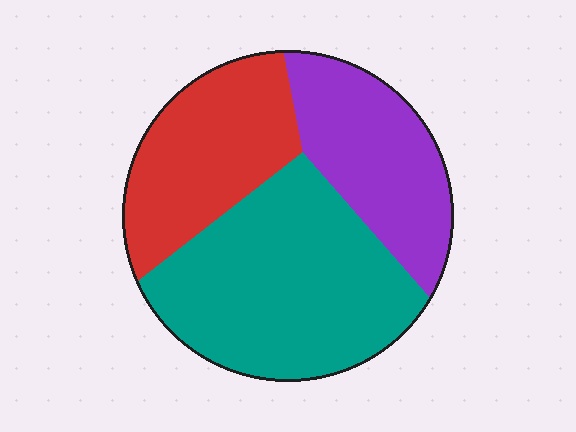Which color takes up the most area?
Teal, at roughly 45%.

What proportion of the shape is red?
Red takes up between a quarter and a half of the shape.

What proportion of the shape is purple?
Purple takes up between a sixth and a third of the shape.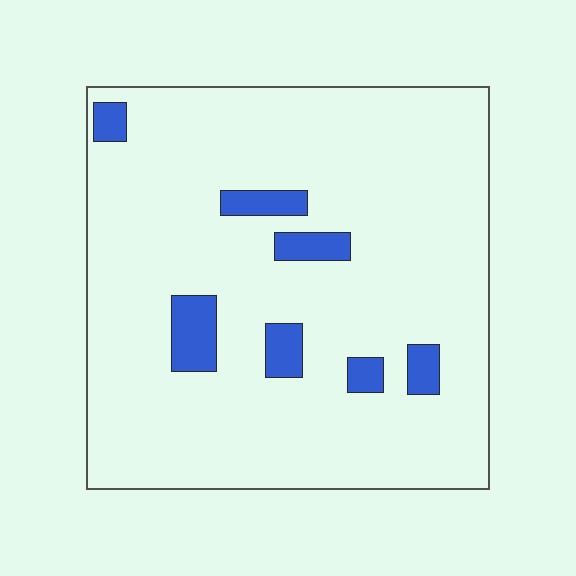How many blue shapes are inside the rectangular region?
7.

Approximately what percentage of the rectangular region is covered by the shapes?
Approximately 10%.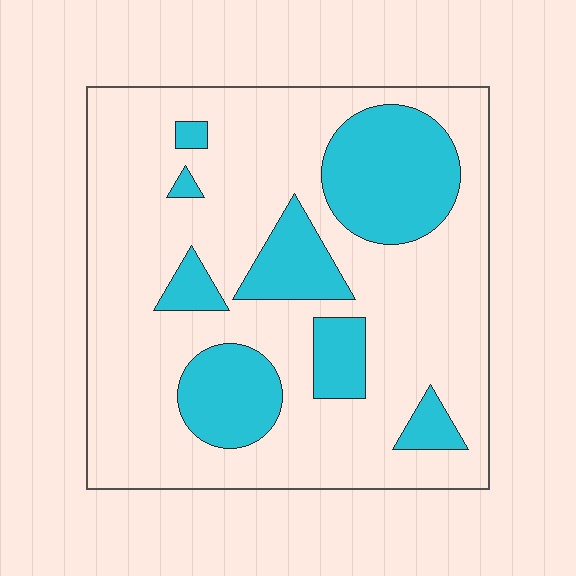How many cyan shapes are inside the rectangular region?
8.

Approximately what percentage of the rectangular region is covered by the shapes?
Approximately 25%.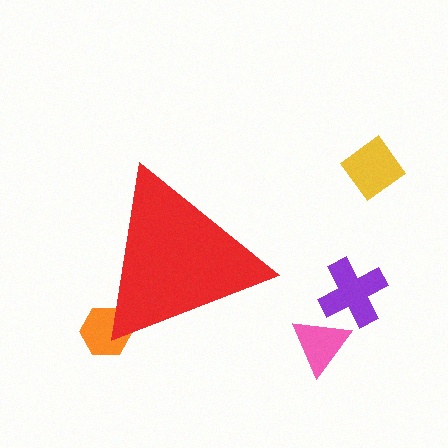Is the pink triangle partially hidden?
No, the pink triangle is fully visible.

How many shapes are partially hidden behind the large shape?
1 shape is partially hidden.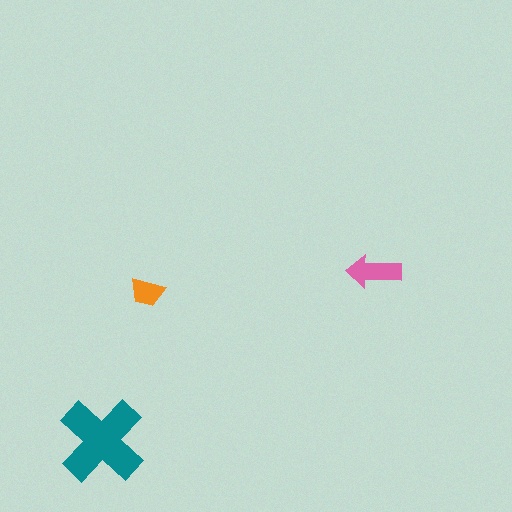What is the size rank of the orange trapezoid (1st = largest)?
3rd.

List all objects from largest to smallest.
The teal cross, the pink arrow, the orange trapezoid.